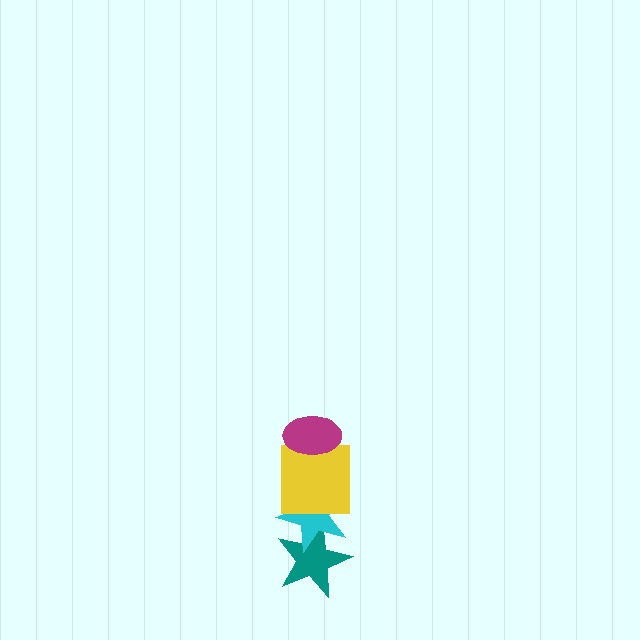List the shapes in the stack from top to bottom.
From top to bottom: the magenta ellipse, the yellow square, the cyan star, the teal star.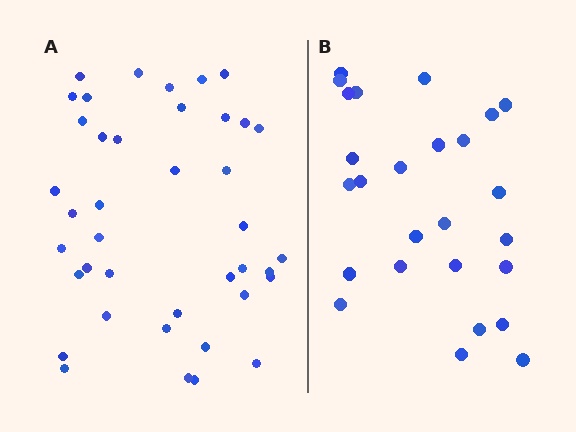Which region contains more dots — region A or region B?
Region A (the left region) has more dots.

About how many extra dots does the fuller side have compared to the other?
Region A has approximately 15 more dots than region B.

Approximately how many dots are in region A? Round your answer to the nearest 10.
About 40 dots.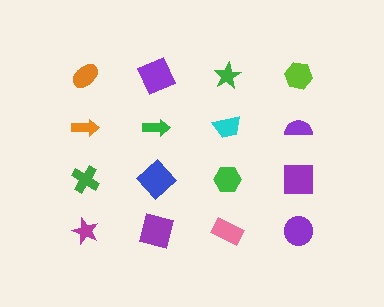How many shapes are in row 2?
4 shapes.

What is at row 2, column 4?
A purple semicircle.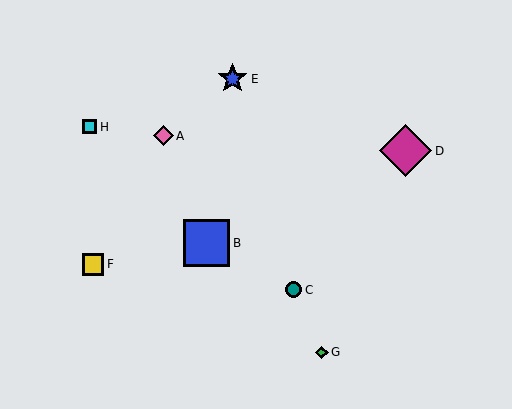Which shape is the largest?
The magenta diamond (labeled D) is the largest.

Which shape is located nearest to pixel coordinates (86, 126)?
The cyan square (labeled H) at (90, 127) is nearest to that location.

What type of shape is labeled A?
Shape A is a pink diamond.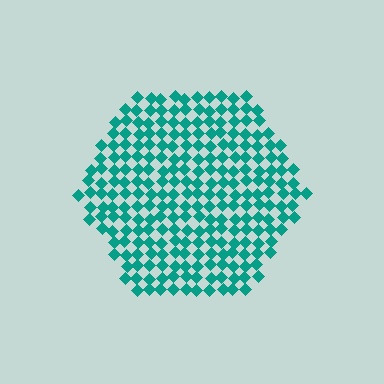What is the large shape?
The large shape is a hexagon.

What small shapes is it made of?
It is made of small diamonds.